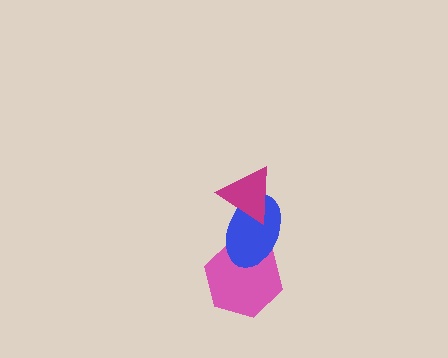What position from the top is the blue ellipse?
The blue ellipse is 2nd from the top.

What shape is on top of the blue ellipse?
The magenta triangle is on top of the blue ellipse.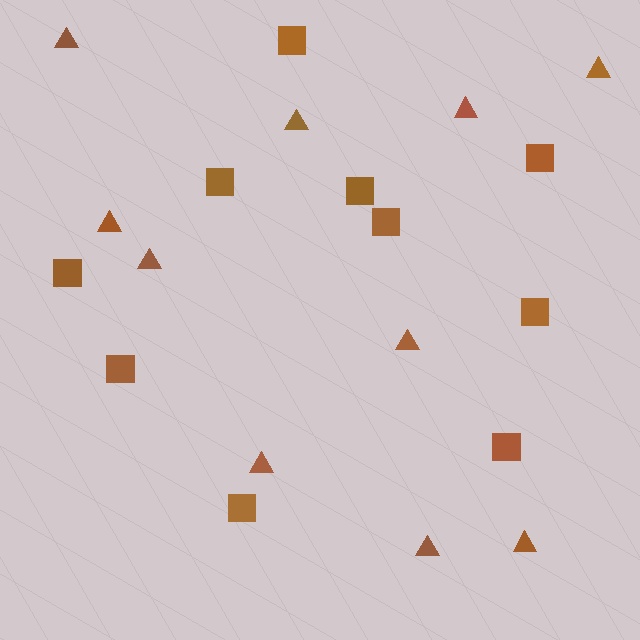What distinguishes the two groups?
There are 2 groups: one group of squares (10) and one group of triangles (10).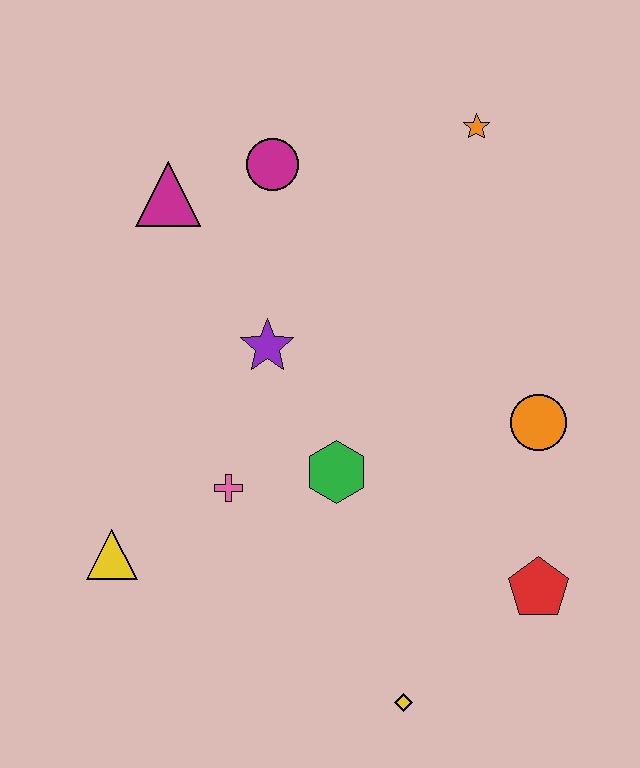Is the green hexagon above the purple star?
No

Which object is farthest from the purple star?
The yellow diamond is farthest from the purple star.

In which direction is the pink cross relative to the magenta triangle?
The pink cross is below the magenta triangle.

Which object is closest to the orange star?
The magenta circle is closest to the orange star.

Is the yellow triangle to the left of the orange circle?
Yes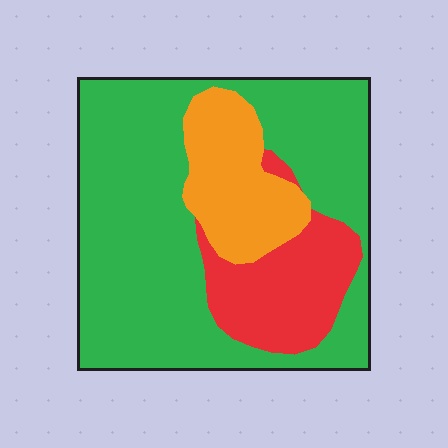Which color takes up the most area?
Green, at roughly 65%.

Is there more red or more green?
Green.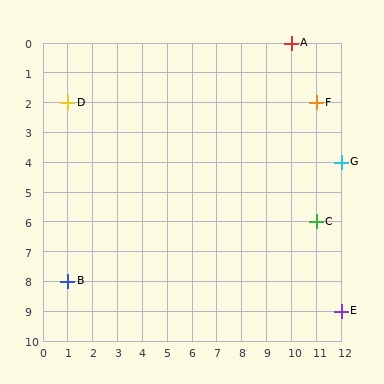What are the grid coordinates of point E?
Point E is at grid coordinates (12, 9).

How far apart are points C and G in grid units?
Points C and G are 1 column and 2 rows apart (about 2.2 grid units diagonally).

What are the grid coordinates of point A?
Point A is at grid coordinates (10, 0).